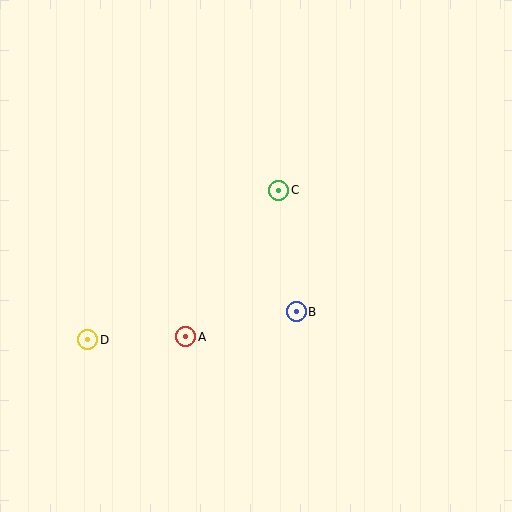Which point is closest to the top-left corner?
Point C is closest to the top-left corner.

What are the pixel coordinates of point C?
Point C is at (279, 190).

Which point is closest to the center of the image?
Point B at (296, 312) is closest to the center.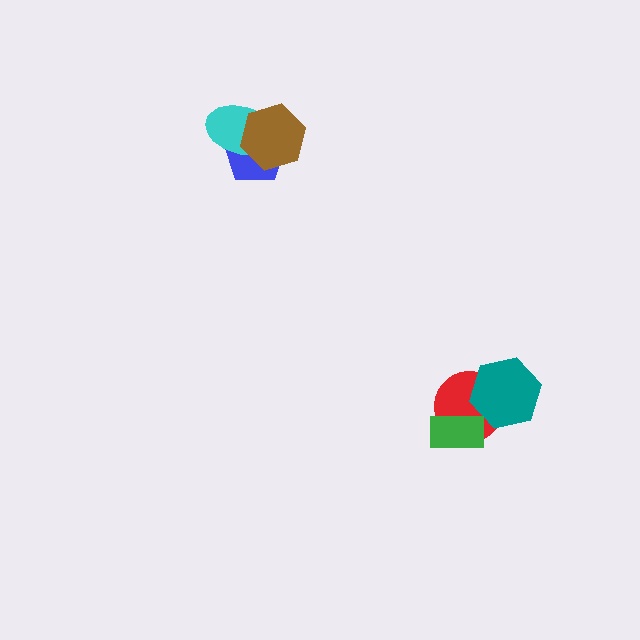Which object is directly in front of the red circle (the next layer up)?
The teal hexagon is directly in front of the red circle.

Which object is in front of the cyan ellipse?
The brown hexagon is in front of the cyan ellipse.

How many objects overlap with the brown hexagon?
2 objects overlap with the brown hexagon.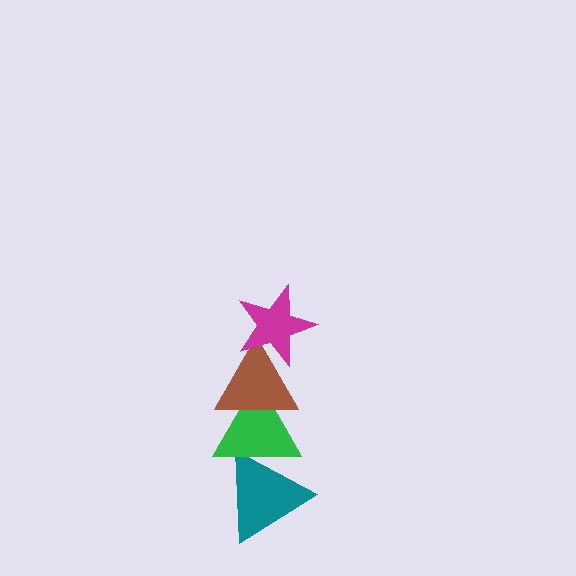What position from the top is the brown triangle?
The brown triangle is 2nd from the top.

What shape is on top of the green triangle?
The brown triangle is on top of the green triangle.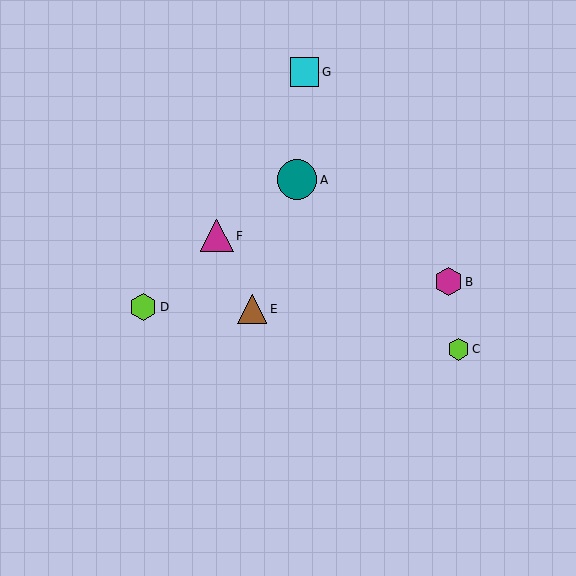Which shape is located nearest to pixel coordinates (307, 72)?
The cyan square (labeled G) at (304, 72) is nearest to that location.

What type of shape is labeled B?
Shape B is a magenta hexagon.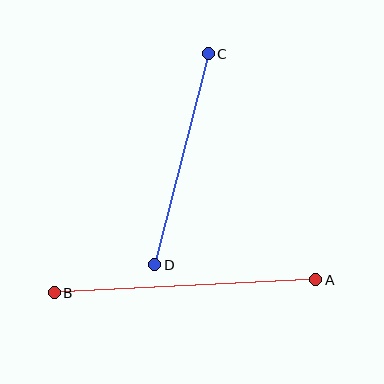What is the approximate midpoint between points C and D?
The midpoint is at approximately (182, 159) pixels.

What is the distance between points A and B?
The distance is approximately 262 pixels.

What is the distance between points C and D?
The distance is approximately 217 pixels.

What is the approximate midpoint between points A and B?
The midpoint is at approximately (185, 286) pixels.